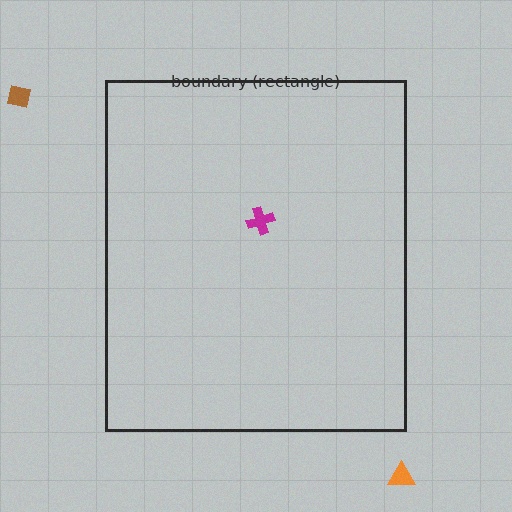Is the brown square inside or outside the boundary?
Outside.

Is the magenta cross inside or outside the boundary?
Inside.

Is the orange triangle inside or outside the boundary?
Outside.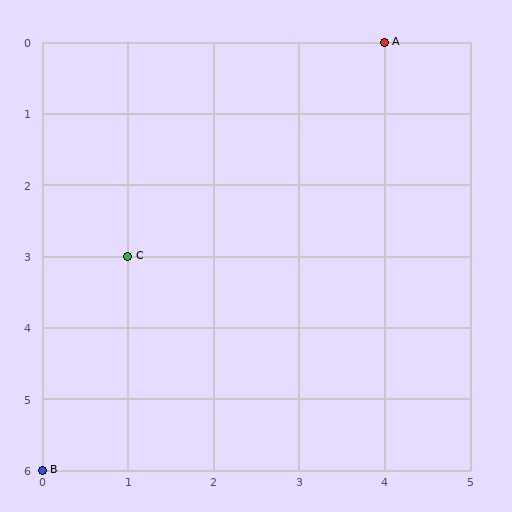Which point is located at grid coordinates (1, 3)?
Point C is at (1, 3).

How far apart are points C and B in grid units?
Points C and B are 1 column and 3 rows apart (about 3.2 grid units diagonally).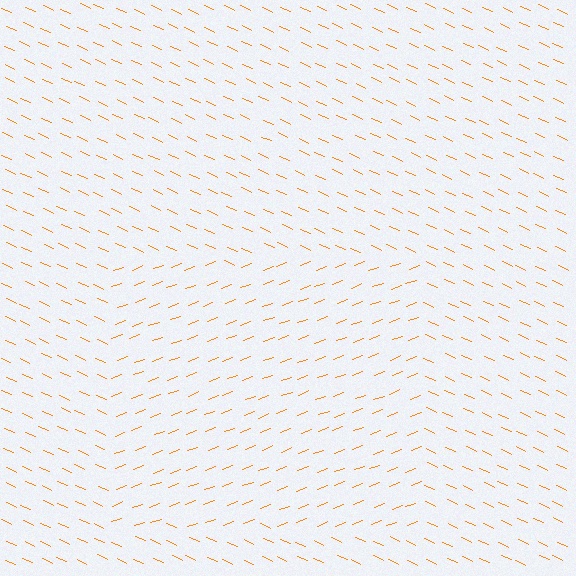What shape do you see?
I see a rectangle.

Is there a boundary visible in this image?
Yes, there is a texture boundary formed by a change in line orientation.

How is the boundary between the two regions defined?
The boundary is defined purely by a change in line orientation (approximately 45 degrees difference). All lines are the same color and thickness.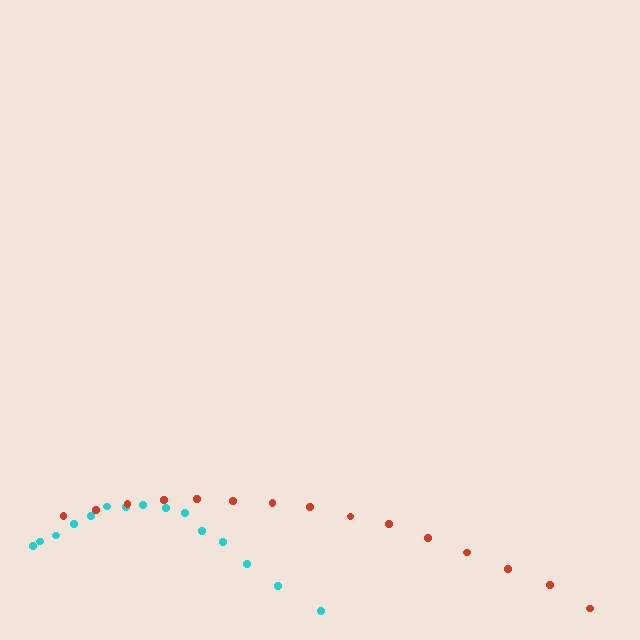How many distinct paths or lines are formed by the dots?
There are 2 distinct paths.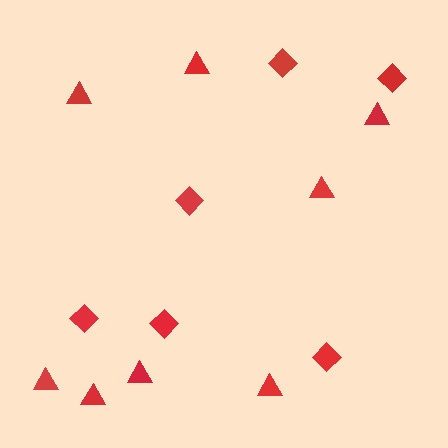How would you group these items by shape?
There are 2 groups: one group of diamonds (6) and one group of triangles (8).